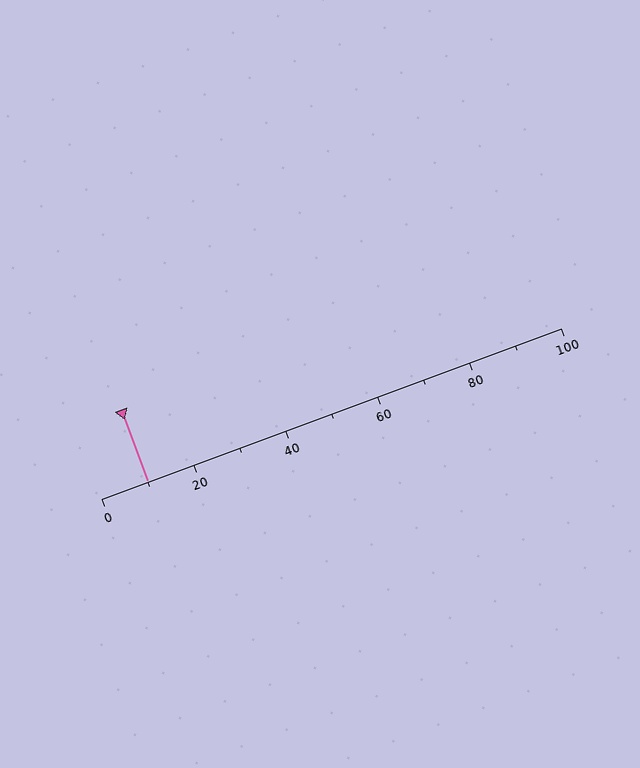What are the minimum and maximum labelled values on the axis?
The axis runs from 0 to 100.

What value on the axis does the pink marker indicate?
The marker indicates approximately 10.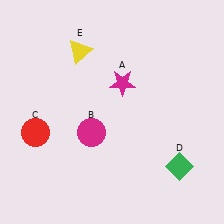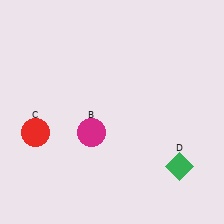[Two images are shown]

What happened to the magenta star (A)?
The magenta star (A) was removed in Image 2. It was in the top-right area of Image 1.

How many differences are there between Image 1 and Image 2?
There are 2 differences between the two images.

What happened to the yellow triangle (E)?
The yellow triangle (E) was removed in Image 2. It was in the top-left area of Image 1.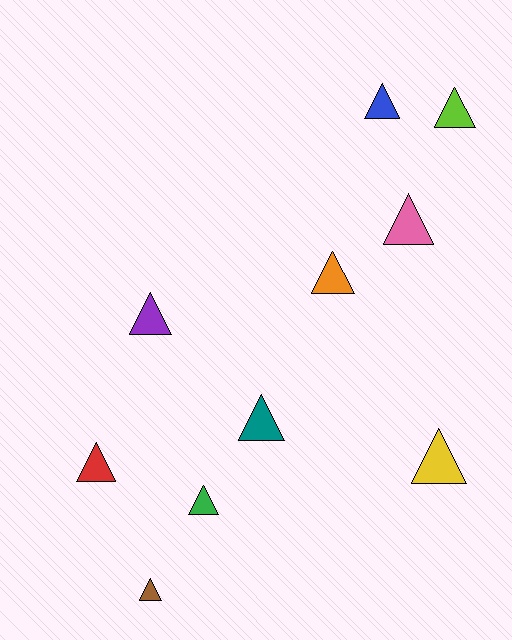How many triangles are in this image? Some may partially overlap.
There are 10 triangles.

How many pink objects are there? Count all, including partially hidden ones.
There is 1 pink object.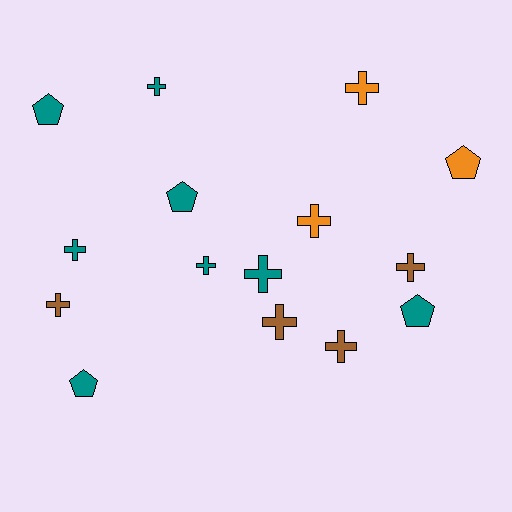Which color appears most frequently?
Teal, with 8 objects.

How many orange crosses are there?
There are 2 orange crosses.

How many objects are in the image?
There are 15 objects.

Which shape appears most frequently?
Cross, with 10 objects.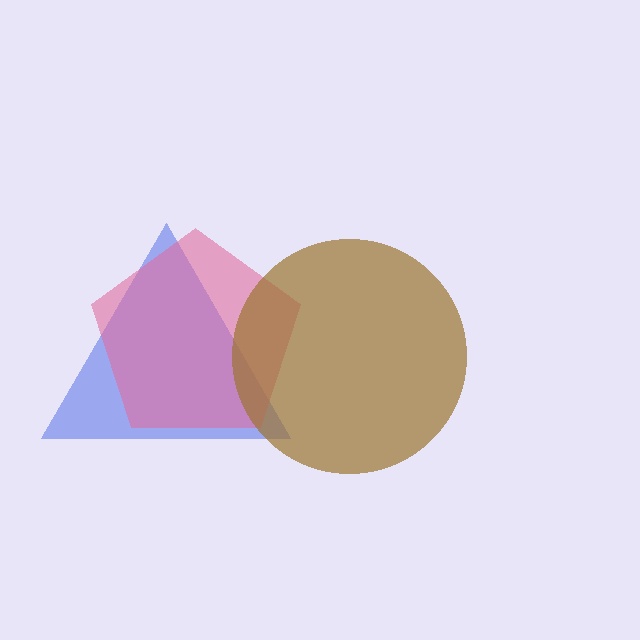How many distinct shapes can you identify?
There are 3 distinct shapes: a blue triangle, a pink pentagon, a brown circle.